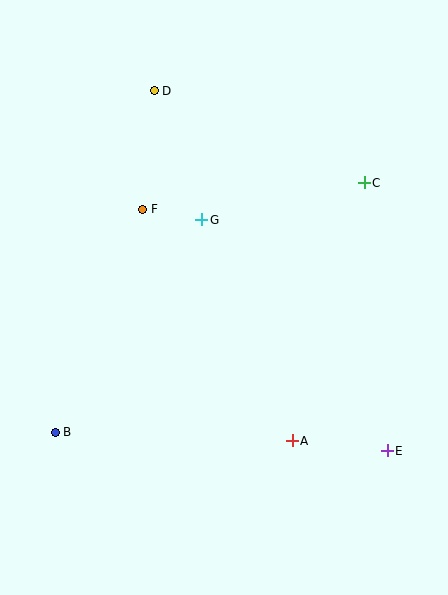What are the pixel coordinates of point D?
Point D is at (154, 91).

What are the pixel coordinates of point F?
Point F is at (143, 209).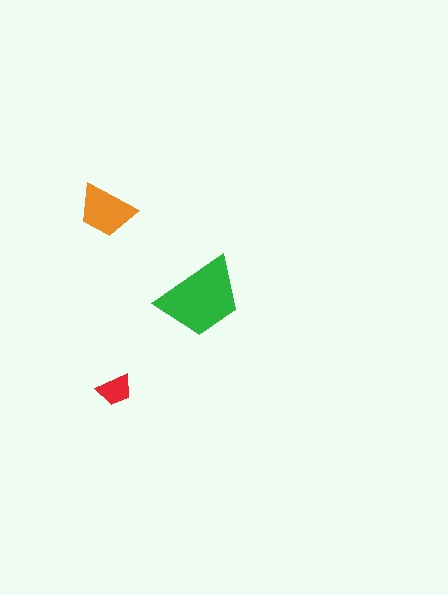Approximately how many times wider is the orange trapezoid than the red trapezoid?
About 1.5 times wider.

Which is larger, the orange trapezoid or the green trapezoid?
The green one.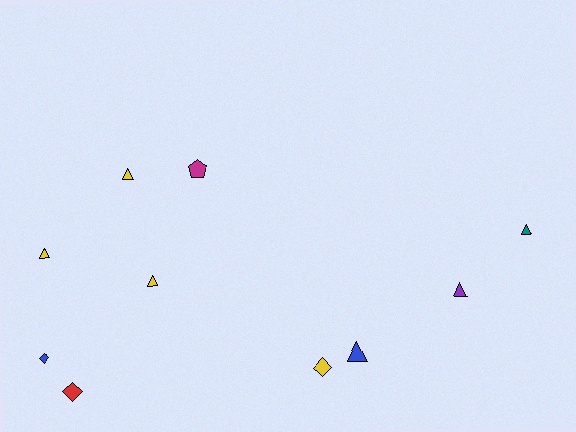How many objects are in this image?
There are 10 objects.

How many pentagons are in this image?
There is 1 pentagon.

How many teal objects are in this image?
There is 1 teal object.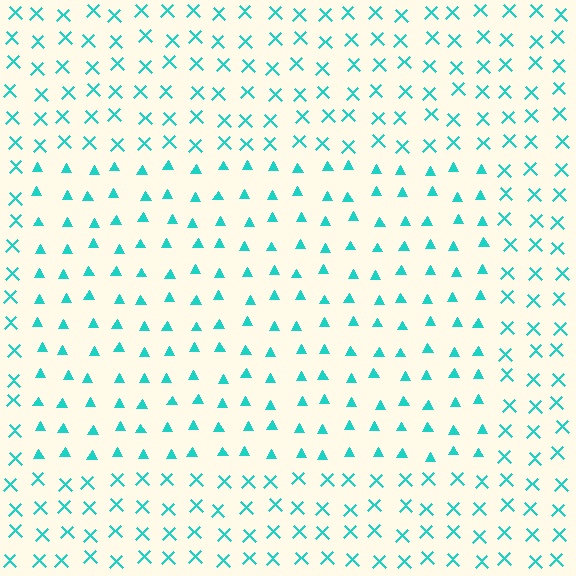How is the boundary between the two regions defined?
The boundary is defined by a change in element shape: triangles inside vs. X marks outside. All elements share the same color and spacing.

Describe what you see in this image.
The image is filled with small cyan elements arranged in a uniform grid. A rectangle-shaped region contains triangles, while the surrounding area contains X marks. The boundary is defined purely by the change in element shape.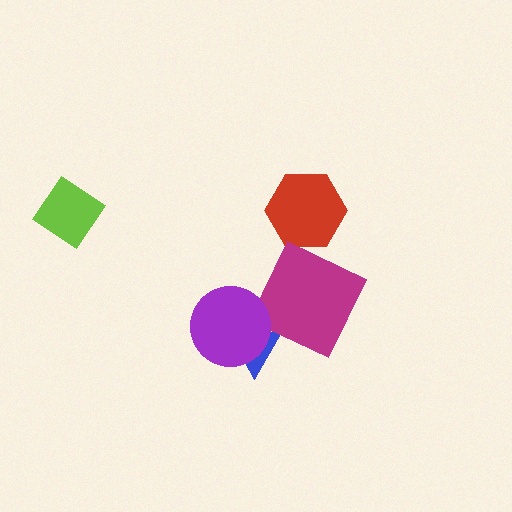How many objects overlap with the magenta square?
0 objects overlap with the magenta square.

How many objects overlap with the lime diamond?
0 objects overlap with the lime diamond.